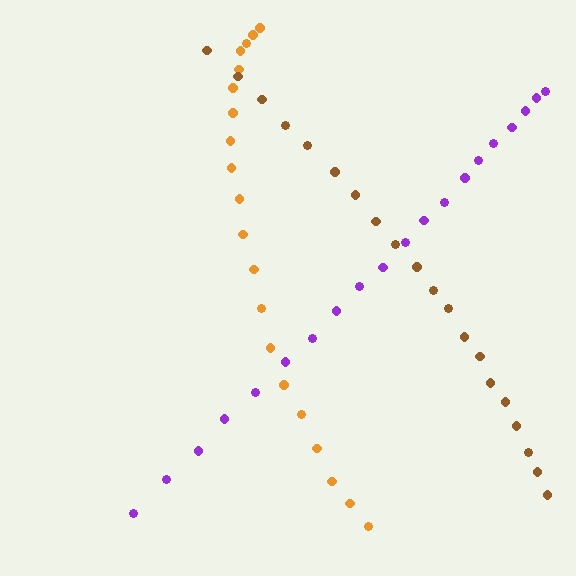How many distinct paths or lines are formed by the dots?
There are 3 distinct paths.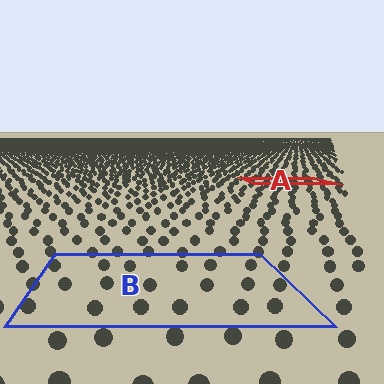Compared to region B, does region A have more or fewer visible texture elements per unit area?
Region A has more texture elements per unit area — they are packed more densely because it is farther away.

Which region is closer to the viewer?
Region B is closer. The texture elements there are larger and more spread out.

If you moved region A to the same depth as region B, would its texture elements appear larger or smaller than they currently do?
They would appear larger. At a closer depth, the same texture elements are projected at a bigger on-screen size.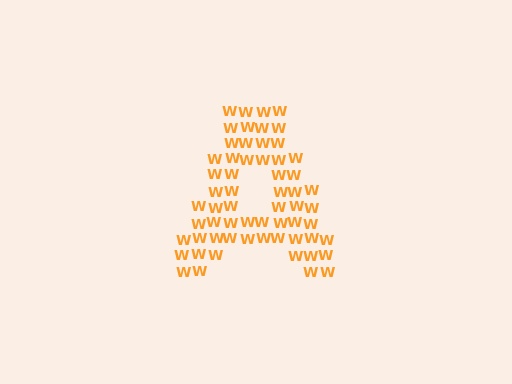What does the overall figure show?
The overall figure shows the letter A.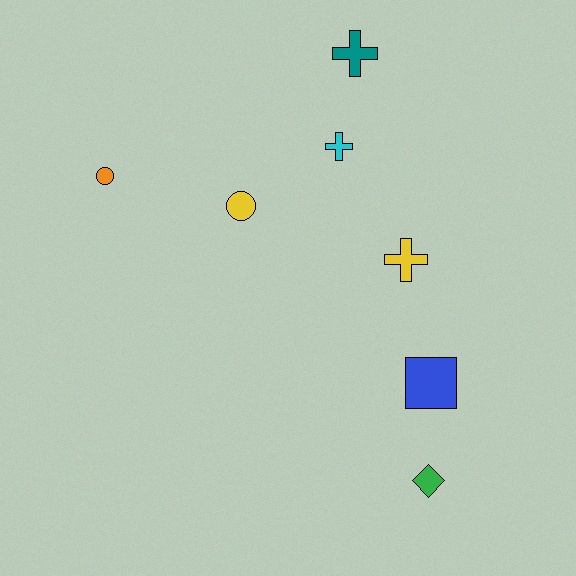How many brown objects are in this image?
There are no brown objects.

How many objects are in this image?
There are 7 objects.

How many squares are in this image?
There is 1 square.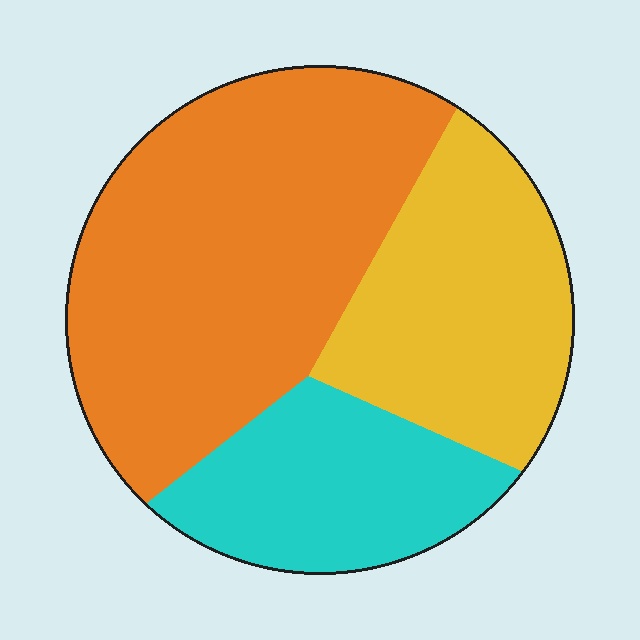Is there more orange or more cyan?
Orange.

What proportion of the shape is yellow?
Yellow covers around 30% of the shape.